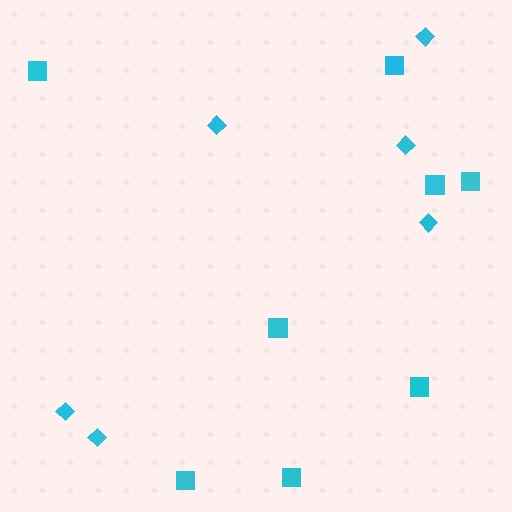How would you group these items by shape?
There are 2 groups: one group of squares (8) and one group of diamonds (6).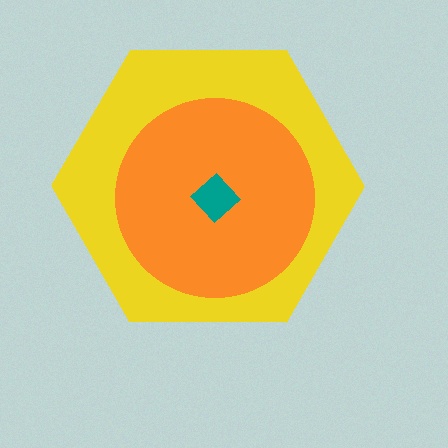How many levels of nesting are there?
3.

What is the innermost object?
The teal diamond.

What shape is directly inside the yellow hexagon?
The orange circle.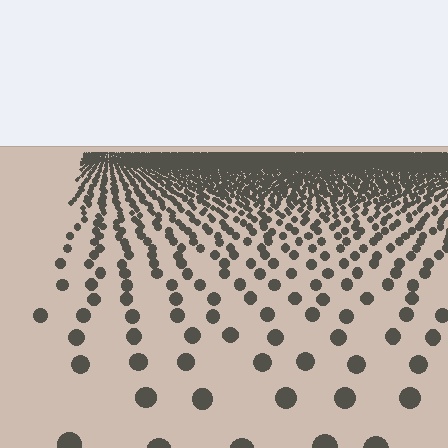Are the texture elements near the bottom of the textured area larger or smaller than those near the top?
Larger. Near the bottom, elements are closer to the viewer and appear at a bigger on-screen size.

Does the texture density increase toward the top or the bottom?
Density increases toward the top.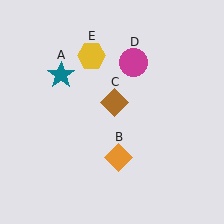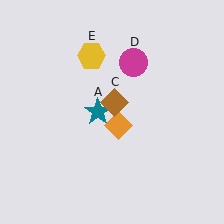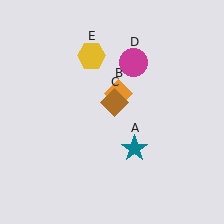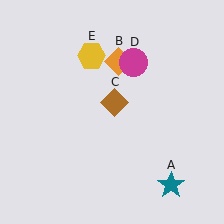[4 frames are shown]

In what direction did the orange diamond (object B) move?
The orange diamond (object B) moved up.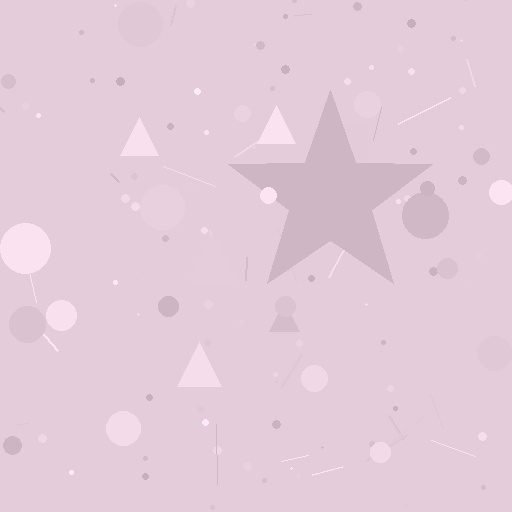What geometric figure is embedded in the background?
A star is embedded in the background.